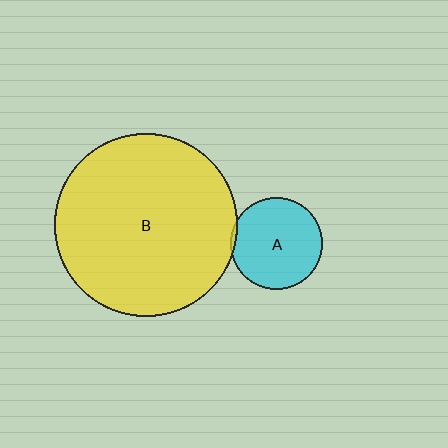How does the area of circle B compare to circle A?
Approximately 4.0 times.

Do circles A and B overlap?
Yes.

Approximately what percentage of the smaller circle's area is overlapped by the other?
Approximately 5%.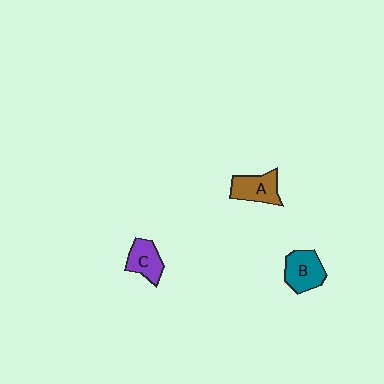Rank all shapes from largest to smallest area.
From largest to smallest: B (teal), A (brown), C (purple).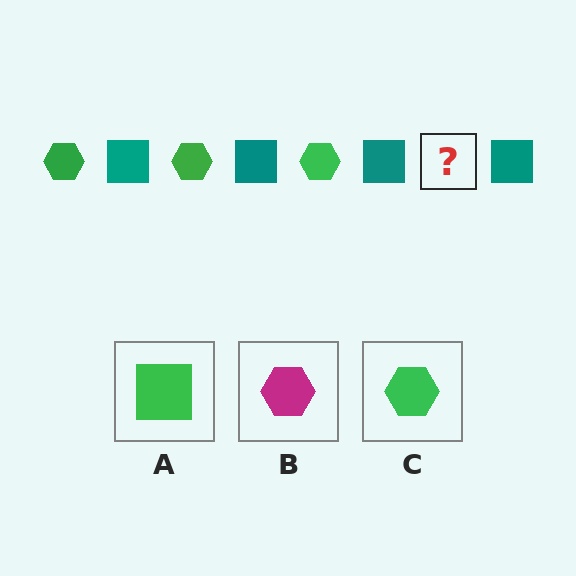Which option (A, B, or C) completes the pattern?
C.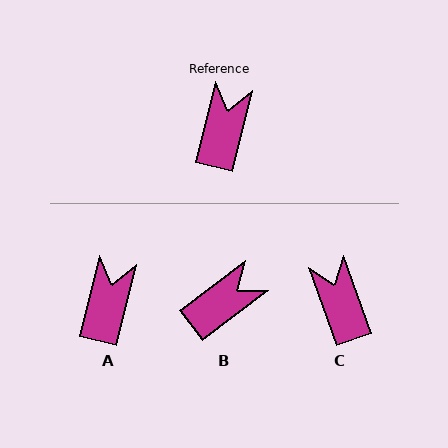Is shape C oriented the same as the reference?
No, it is off by about 34 degrees.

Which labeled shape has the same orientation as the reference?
A.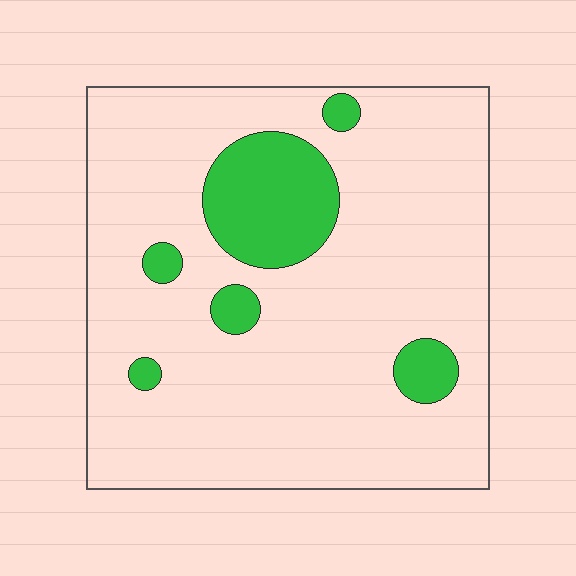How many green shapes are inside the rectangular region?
6.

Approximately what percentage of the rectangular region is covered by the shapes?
Approximately 15%.